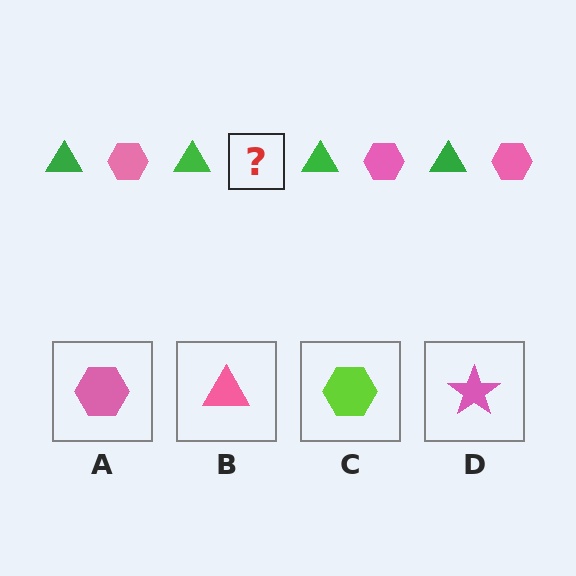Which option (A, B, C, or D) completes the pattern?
A.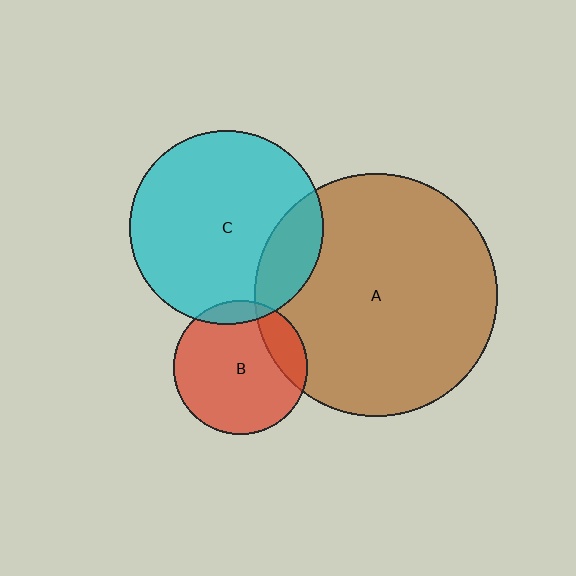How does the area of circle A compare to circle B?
Approximately 3.3 times.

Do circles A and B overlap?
Yes.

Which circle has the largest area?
Circle A (brown).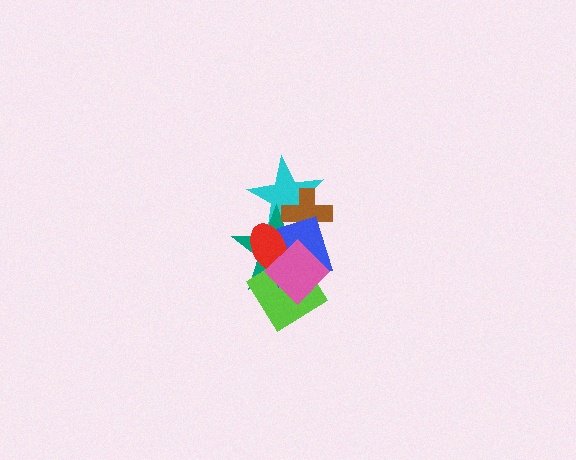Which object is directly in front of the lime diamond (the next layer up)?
The blue diamond is directly in front of the lime diamond.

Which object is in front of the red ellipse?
The pink diamond is in front of the red ellipse.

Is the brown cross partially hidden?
Yes, it is partially covered by another shape.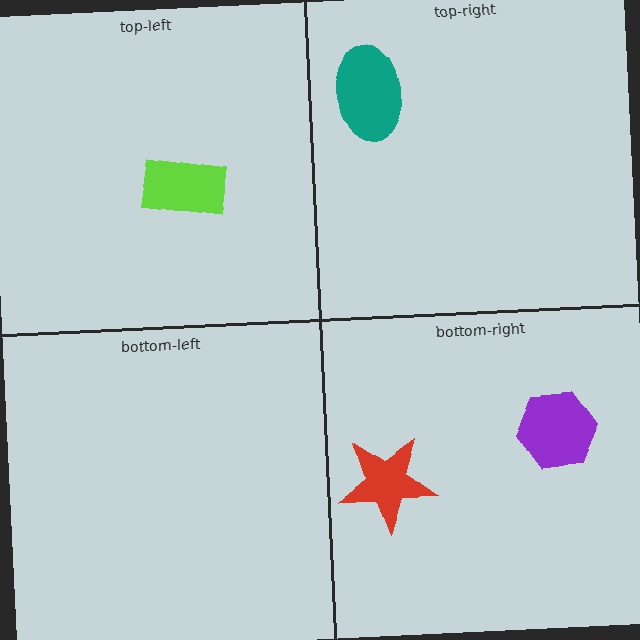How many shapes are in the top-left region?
1.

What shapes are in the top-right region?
The teal ellipse.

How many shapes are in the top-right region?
1.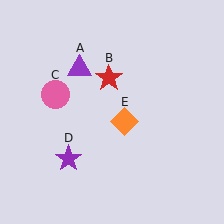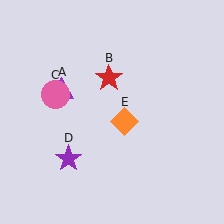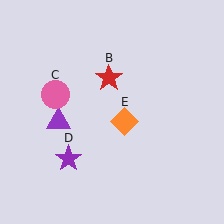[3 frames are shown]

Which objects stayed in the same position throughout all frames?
Red star (object B) and pink circle (object C) and purple star (object D) and orange diamond (object E) remained stationary.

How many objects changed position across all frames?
1 object changed position: purple triangle (object A).